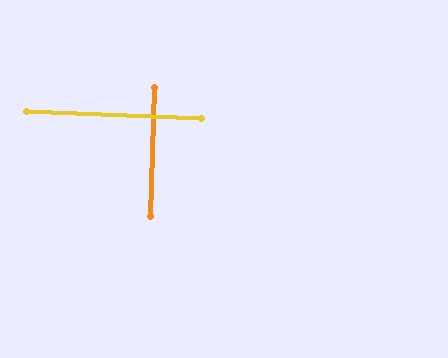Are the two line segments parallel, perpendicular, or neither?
Perpendicular — they meet at approximately 89°.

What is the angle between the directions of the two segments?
Approximately 89 degrees.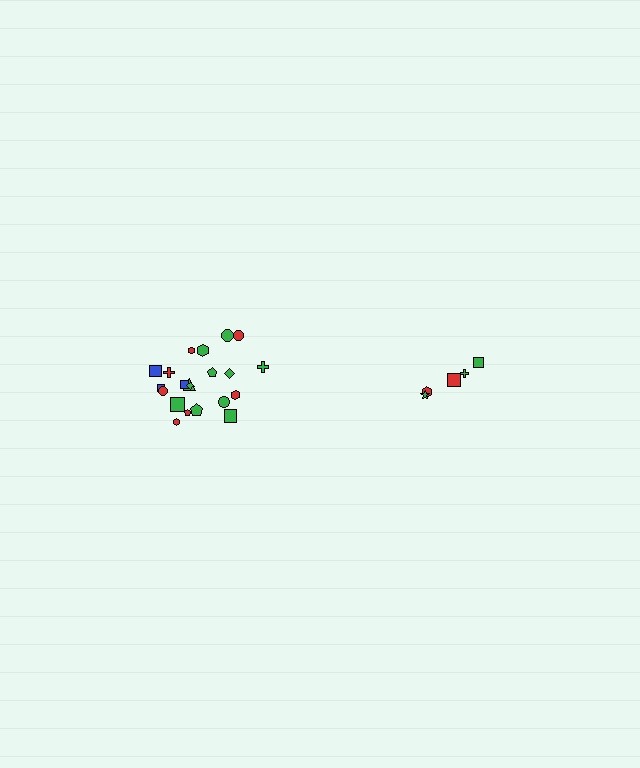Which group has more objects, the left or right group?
The left group.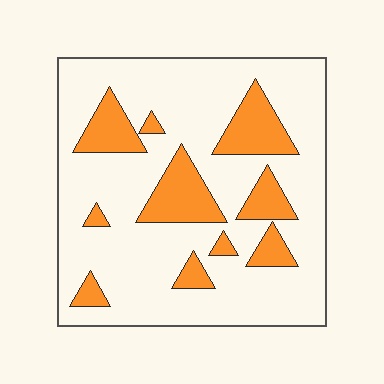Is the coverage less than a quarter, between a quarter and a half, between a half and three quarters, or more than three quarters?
Less than a quarter.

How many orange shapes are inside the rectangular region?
10.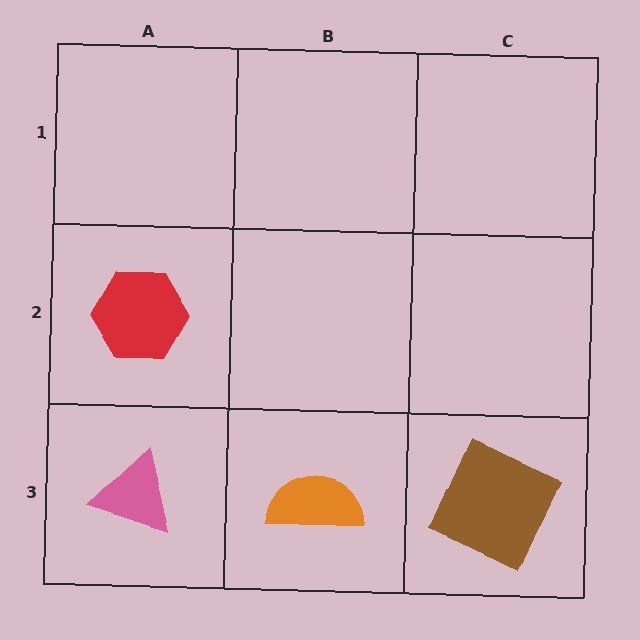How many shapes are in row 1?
0 shapes.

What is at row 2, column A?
A red hexagon.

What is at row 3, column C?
A brown square.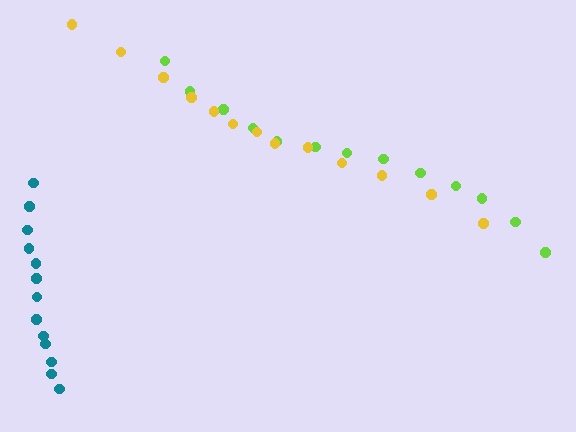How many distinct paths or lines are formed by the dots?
There are 3 distinct paths.